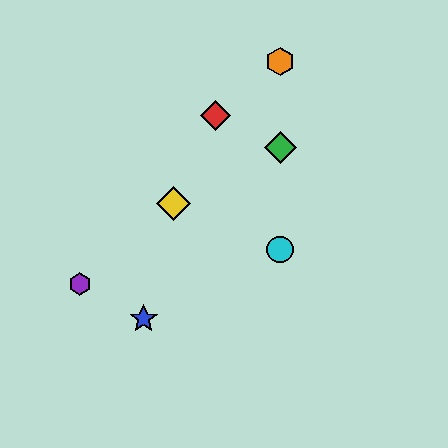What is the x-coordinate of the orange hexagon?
The orange hexagon is at x≈280.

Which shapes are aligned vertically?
The green diamond, the orange hexagon, the cyan circle are aligned vertically.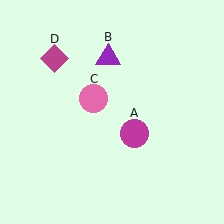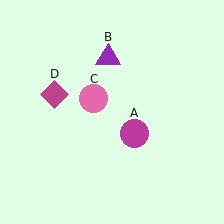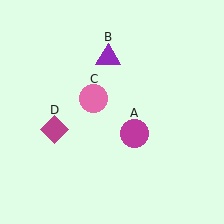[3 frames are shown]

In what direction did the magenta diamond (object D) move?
The magenta diamond (object D) moved down.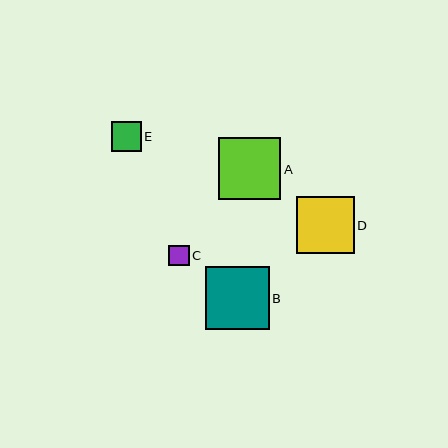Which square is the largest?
Square B is the largest with a size of approximately 64 pixels.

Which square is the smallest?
Square C is the smallest with a size of approximately 21 pixels.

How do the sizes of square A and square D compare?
Square A and square D are approximately the same size.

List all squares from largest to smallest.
From largest to smallest: B, A, D, E, C.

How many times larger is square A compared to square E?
Square A is approximately 2.1 times the size of square E.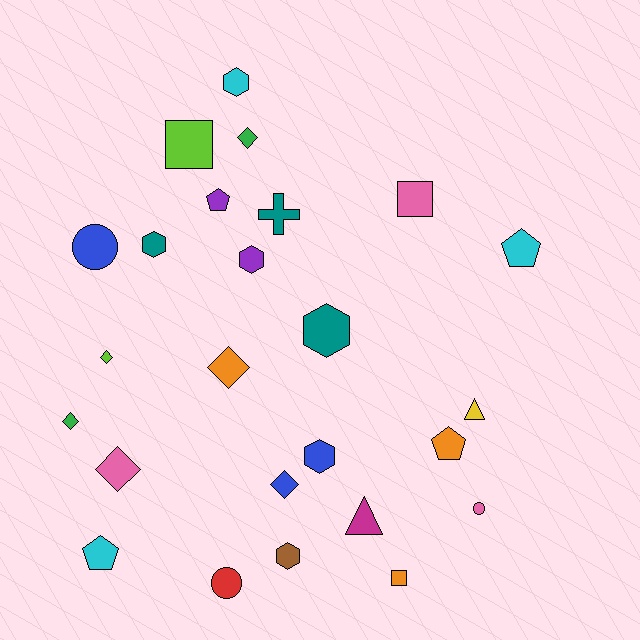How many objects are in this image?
There are 25 objects.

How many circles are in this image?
There are 3 circles.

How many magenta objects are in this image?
There is 1 magenta object.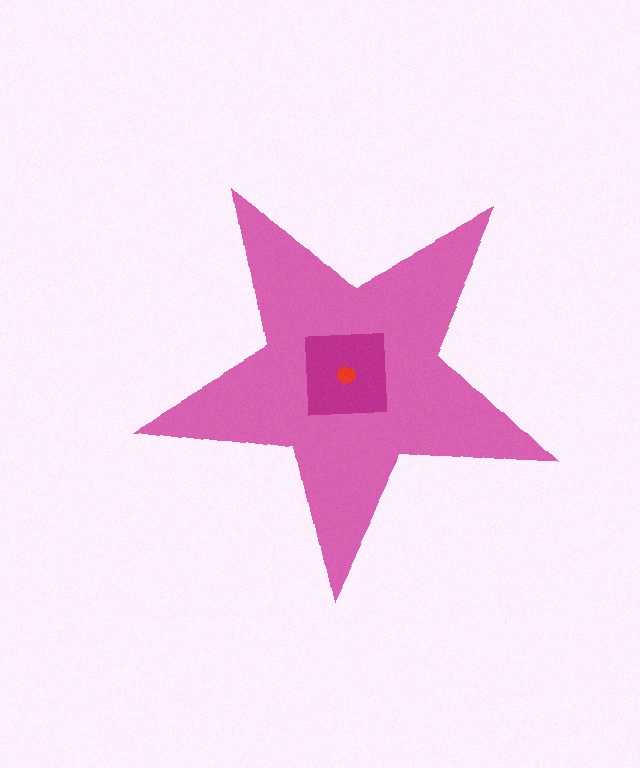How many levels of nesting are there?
3.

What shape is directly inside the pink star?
The magenta square.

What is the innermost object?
The red pentagon.